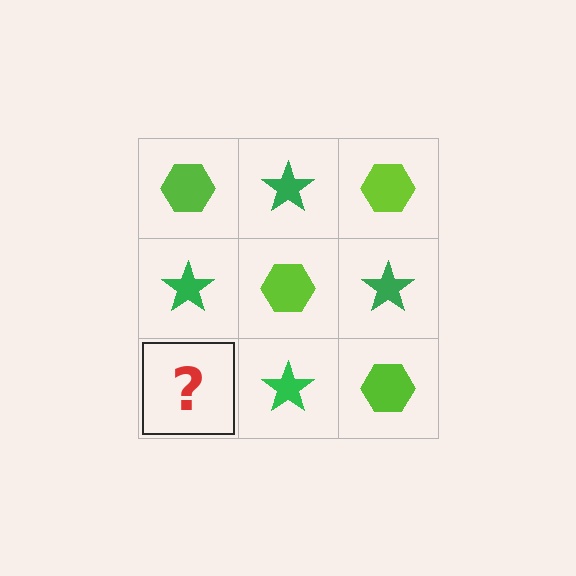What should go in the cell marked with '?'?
The missing cell should contain a lime hexagon.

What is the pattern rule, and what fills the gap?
The rule is that it alternates lime hexagon and green star in a checkerboard pattern. The gap should be filled with a lime hexagon.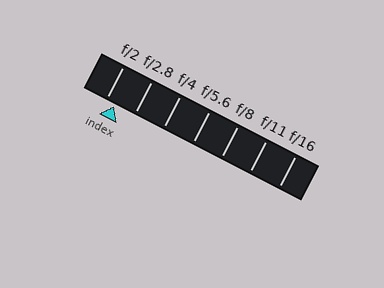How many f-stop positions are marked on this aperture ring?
There are 7 f-stop positions marked.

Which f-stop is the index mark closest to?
The index mark is closest to f/2.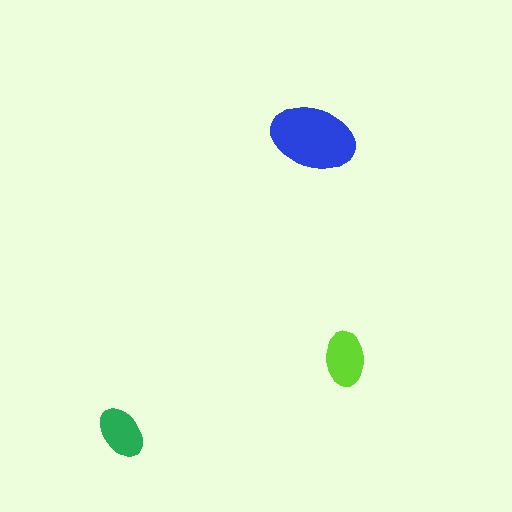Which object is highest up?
The blue ellipse is topmost.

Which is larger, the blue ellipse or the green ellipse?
The blue one.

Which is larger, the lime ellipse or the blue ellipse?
The blue one.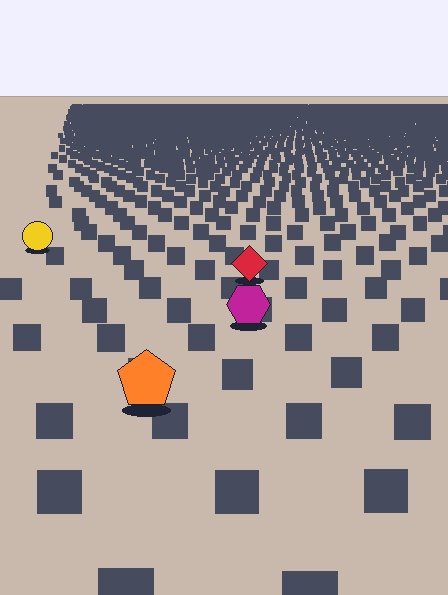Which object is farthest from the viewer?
The yellow circle is farthest from the viewer. It appears smaller and the ground texture around it is denser.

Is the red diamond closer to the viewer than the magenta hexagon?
No. The magenta hexagon is closer — you can tell from the texture gradient: the ground texture is coarser near it.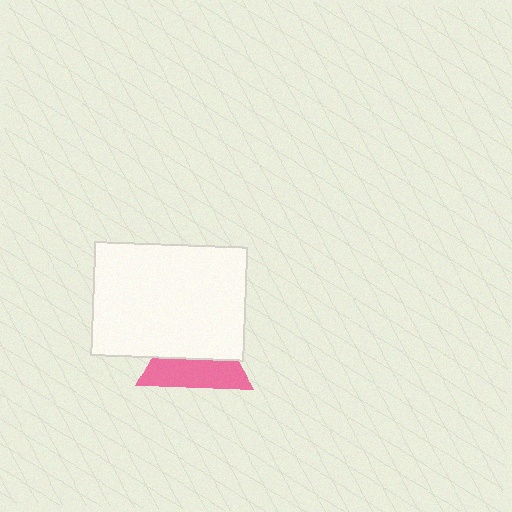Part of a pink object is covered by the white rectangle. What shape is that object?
It is a triangle.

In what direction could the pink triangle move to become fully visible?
The pink triangle could move down. That would shift it out from behind the white rectangle entirely.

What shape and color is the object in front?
The object in front is a white rectangle.